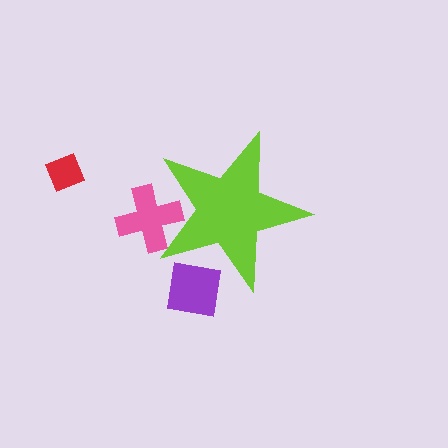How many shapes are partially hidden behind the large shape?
2 shapes are partially hidden.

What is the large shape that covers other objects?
A lime star.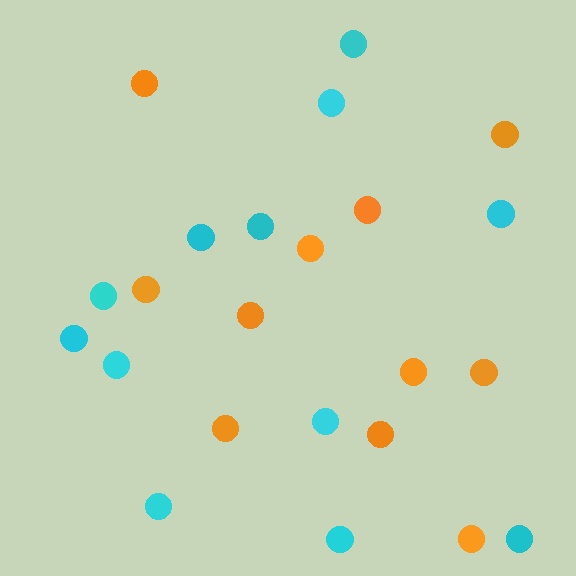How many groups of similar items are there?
There are 2 groups: one group of orange circles (11) and one group of cyan circles (12).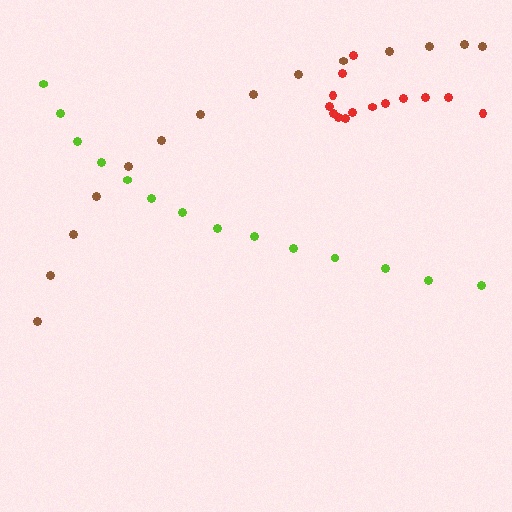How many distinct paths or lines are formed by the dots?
There are 3 distinct paths.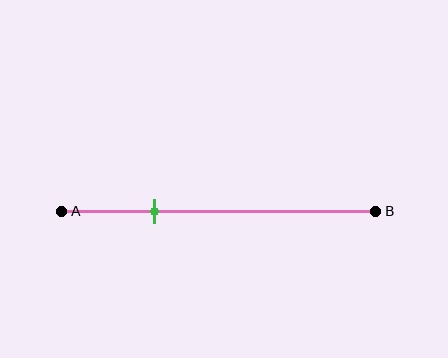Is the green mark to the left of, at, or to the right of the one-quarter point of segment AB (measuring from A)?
The green mark is to the right of the one-quarter point of segment AB.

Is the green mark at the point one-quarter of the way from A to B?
No, the mark is at about 30% from A, not at the 25% one-quarter point.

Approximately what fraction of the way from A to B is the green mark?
The green mark is approximately 30% of the way from A to B.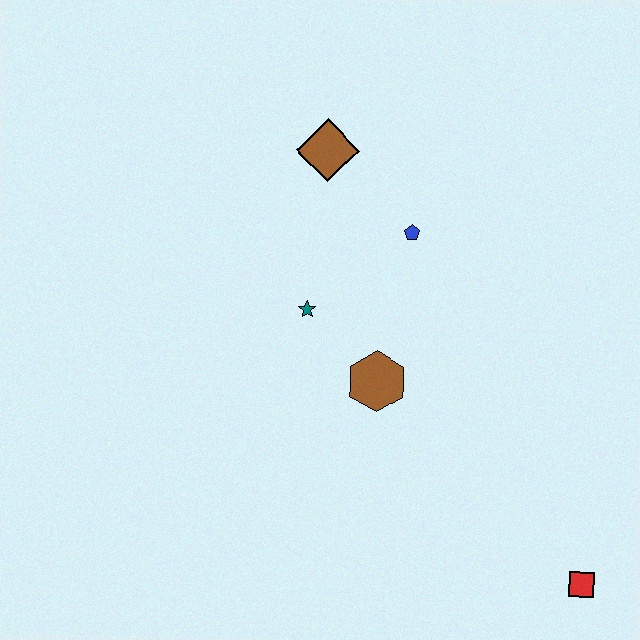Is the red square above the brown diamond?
No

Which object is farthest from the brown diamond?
The red square is farthest from the brown diamond.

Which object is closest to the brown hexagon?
The teal star is closest to the brown hexagon.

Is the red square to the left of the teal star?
No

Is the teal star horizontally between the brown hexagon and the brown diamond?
No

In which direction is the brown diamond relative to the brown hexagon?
The brown diamond is above the brown hexagon.